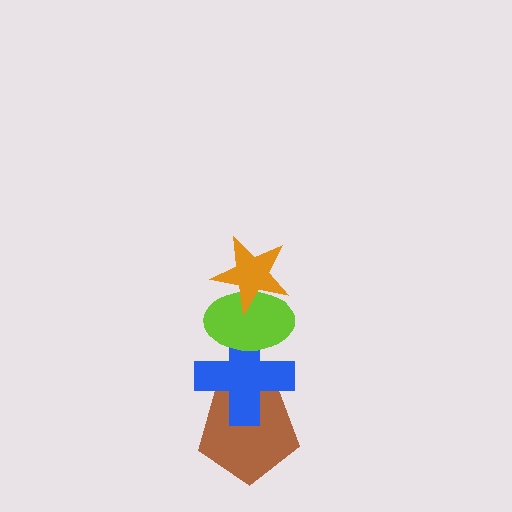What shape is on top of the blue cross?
The lime ellipse is on top of the blue cross.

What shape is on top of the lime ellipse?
The orange star is on top of the lime ellipse.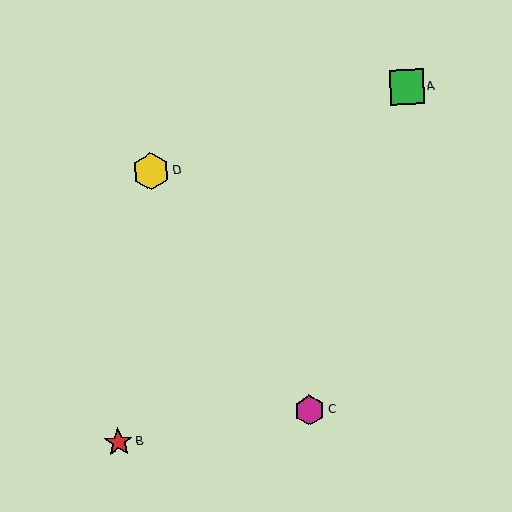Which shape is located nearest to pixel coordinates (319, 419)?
The magenta hexagon (labeled C) at (310, 410) is nearest to that location.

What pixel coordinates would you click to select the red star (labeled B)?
Click at (118, 442) to select the red star B.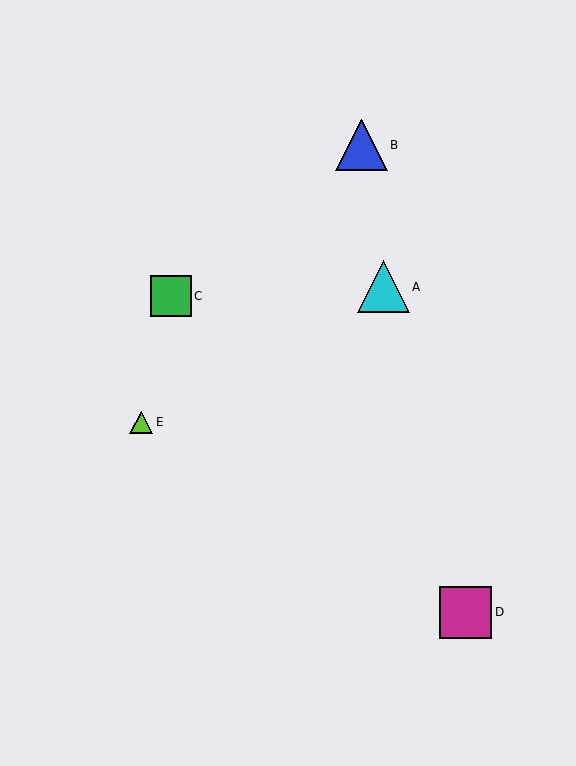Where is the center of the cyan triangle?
The center of the cyan triangle is at (383, 287).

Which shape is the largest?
The cyan triangle (labeled A) is the largest.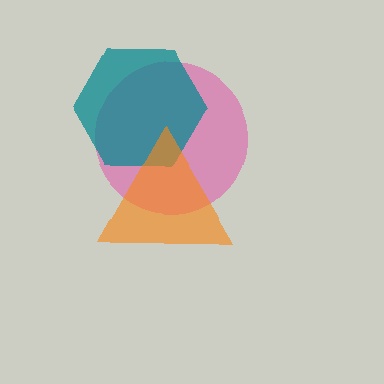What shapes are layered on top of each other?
The layered shapes are: a pink circle, a teal hexagon, an orange triangle.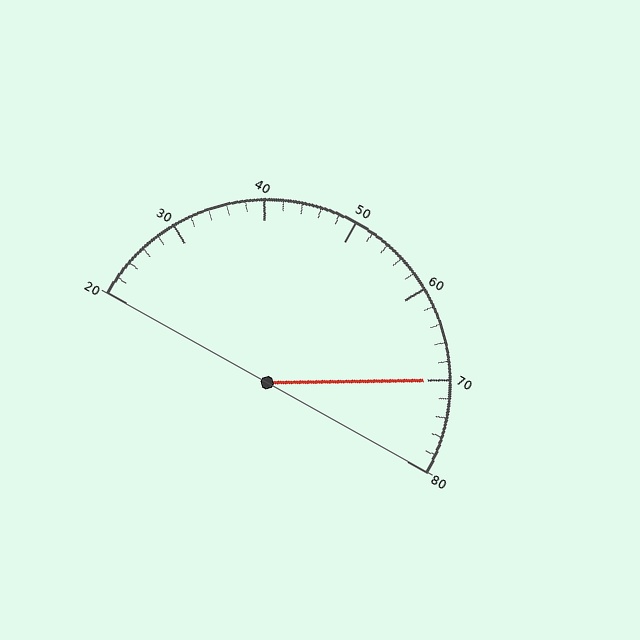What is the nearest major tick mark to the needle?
The nearest major tick mark is 70.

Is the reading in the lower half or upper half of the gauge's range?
The reading is in the upper half of the range (20 to 80).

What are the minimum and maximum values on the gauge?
The gauge ranges from 20 to 80.